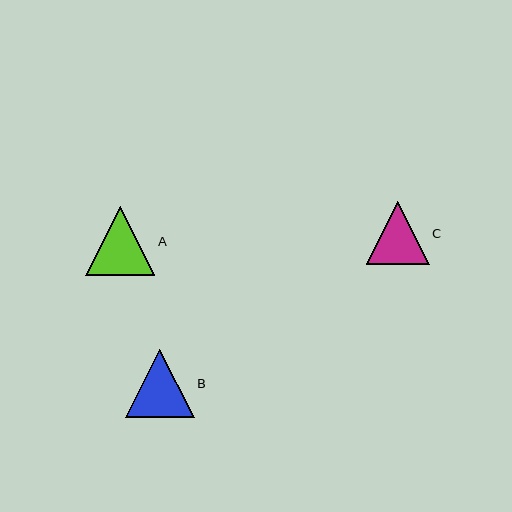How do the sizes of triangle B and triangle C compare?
Triangle B and triangle C are approximately the same size.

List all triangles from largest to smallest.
From largest to smallest: A, B, C.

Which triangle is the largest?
Triangle A is the largest with a size of approximately 69 pixels.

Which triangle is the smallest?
Triangle C is the smallest with a size of approximately 63 pixels.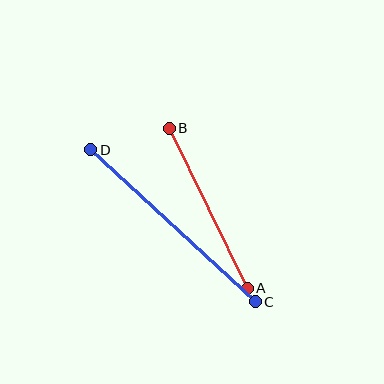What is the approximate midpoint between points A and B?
The midpoint is at approximately (208, 208) pixels.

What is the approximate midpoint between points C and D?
The midpoint is at approximately (173, 226) pixels.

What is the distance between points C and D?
The distance is approximately 224 pixels.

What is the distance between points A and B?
The distance is approximately 178 pixels.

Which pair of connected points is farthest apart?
Points C and D are farthest apart.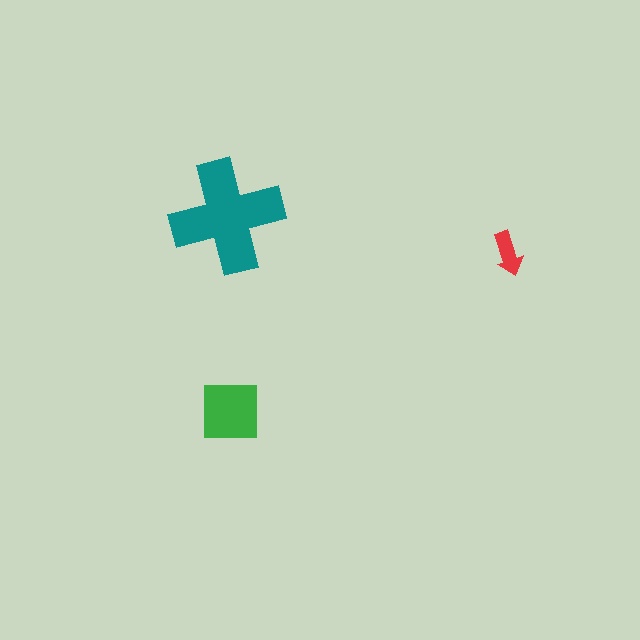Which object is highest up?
The teal cross is topmost.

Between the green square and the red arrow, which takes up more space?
The green square.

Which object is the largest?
The teal cross.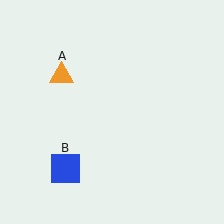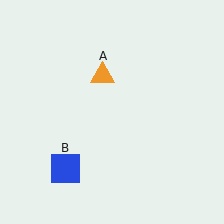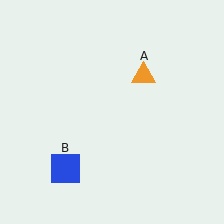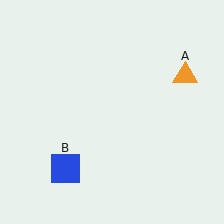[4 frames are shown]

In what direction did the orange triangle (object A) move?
The orange triangle (object A) moved right.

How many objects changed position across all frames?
1 object changed position: orange triangle (object A).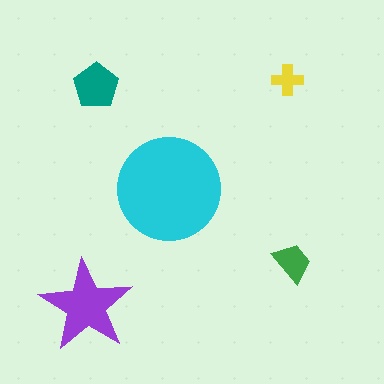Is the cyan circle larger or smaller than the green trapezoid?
Larger.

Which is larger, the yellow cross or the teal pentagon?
The teal pentagon.